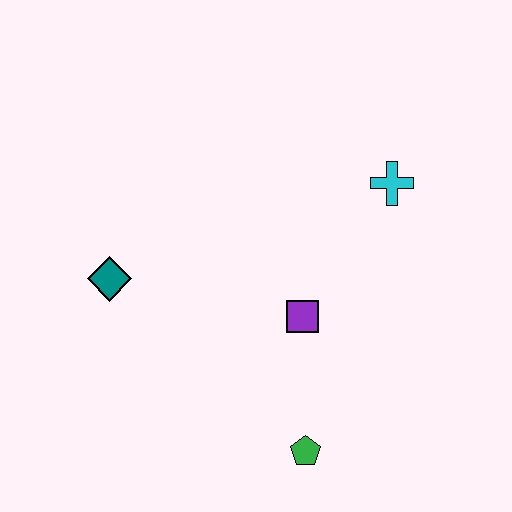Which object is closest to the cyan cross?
The purple square is closest to the cyan cross.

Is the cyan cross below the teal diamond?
No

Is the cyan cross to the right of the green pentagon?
Yes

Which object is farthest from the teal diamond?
The cyan cross is farthest from the teal diamond.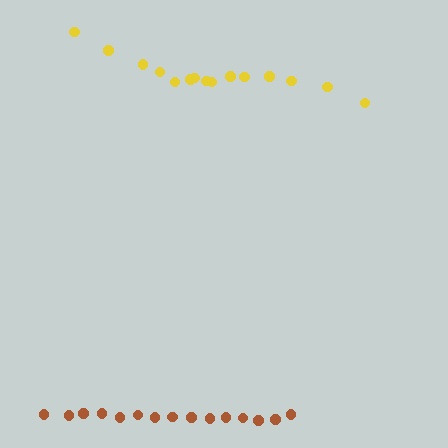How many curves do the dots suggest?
There are 2 distinct paths.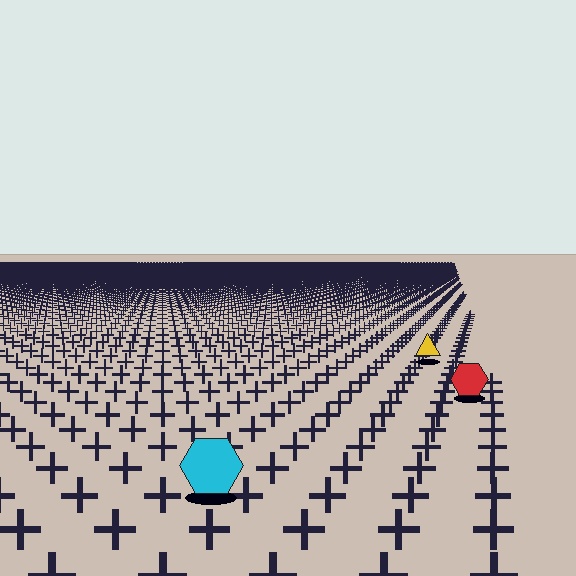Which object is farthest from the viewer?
The yellow triangle is farthest from the viewer. It appears smaller and the ground texture around it is denser.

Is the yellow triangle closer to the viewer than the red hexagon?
No. The red hexagon is closer — you can tell from the texture gradient: the ground texture is coarser near it.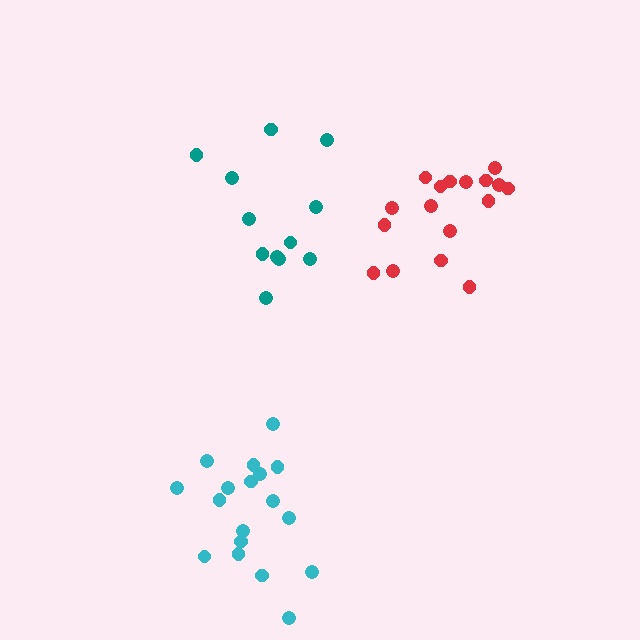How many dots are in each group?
Group 1: 18 dots, Group 2: 12 dots, Group 3: 17 dots (47 total).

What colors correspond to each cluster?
The clusters are colored: cyan, teal, red.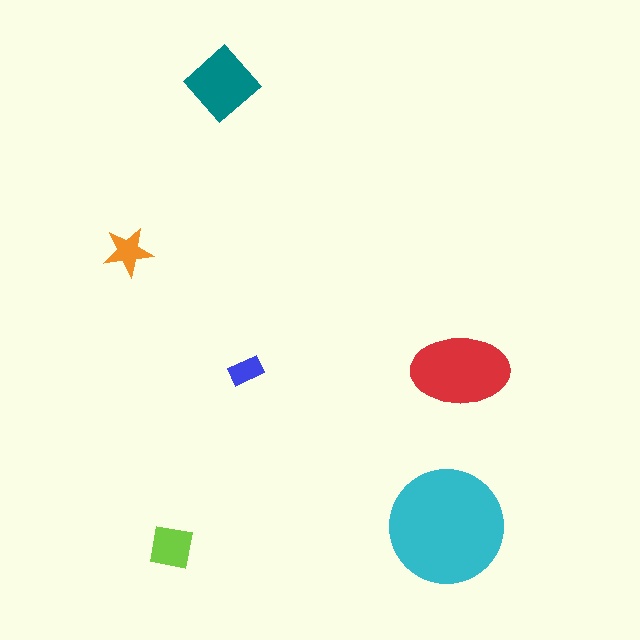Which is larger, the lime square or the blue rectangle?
The lime square.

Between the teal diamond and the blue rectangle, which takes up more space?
The teal diamond.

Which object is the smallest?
The blue rectangle.